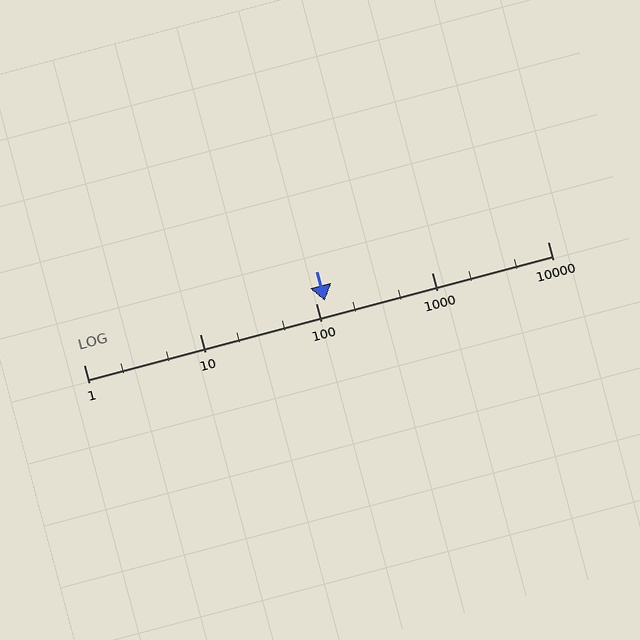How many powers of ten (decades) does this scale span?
The scale spans 4 decades, from 1 to 10000.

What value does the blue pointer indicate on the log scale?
The pointer indicates approximately 120.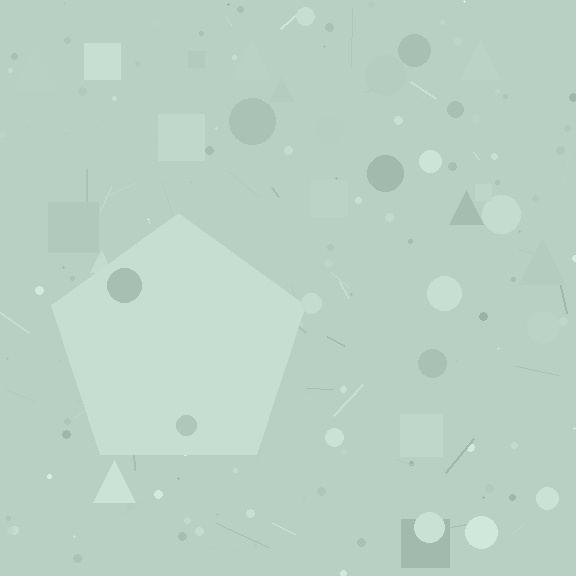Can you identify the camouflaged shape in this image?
The camouflaged shape is a pentagon.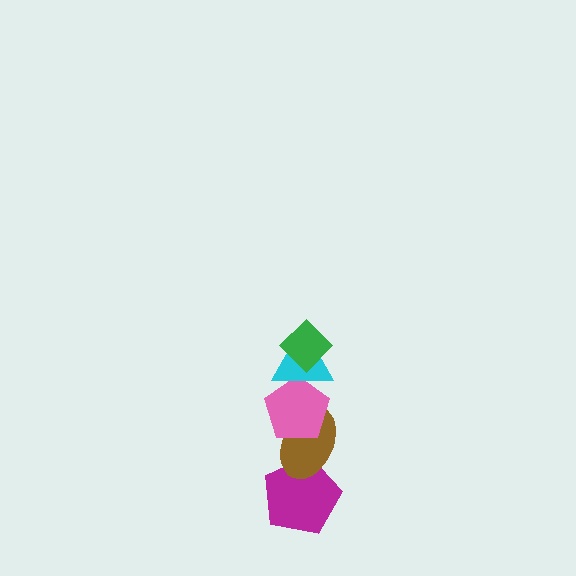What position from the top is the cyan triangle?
The cyan triangle is 2nd from the top.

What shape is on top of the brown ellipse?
The pink pentagon is on top of the brown ellipse.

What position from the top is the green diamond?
The green diamond is 1st from the top.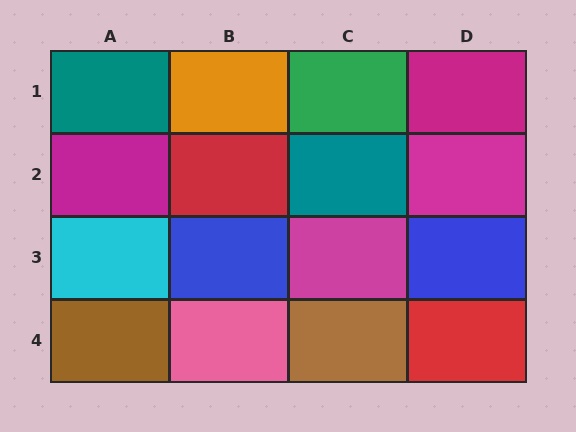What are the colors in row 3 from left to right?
Cyan, blue, magenta, blue.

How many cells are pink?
1 cell is pink.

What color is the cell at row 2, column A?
Magenta.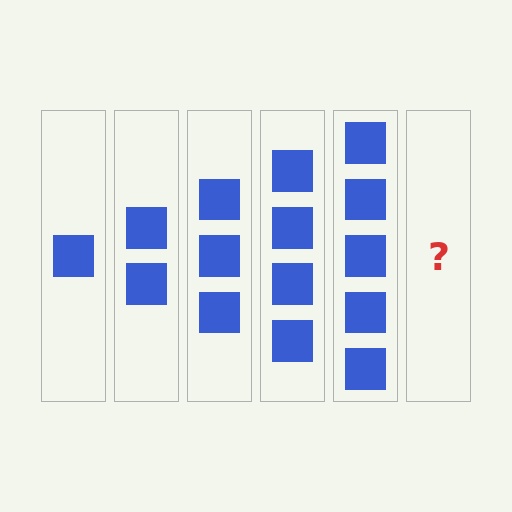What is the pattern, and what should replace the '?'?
The pattern is that each step adds one more square. The '?' should be 6 squares.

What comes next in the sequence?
The next element should be 6 squares.